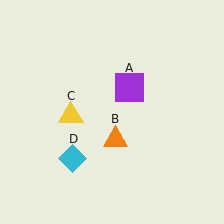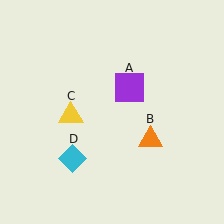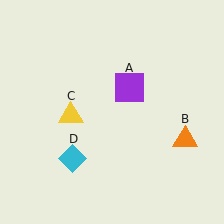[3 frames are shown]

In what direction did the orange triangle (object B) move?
The orange triangle (object B) moved right.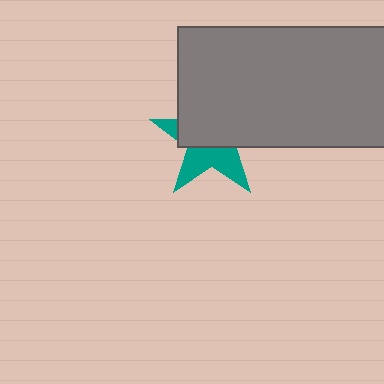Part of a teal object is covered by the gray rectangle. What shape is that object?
It is a star.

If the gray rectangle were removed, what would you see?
You would see the complete teal star.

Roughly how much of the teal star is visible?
A small part of it is visible (roughly 43%).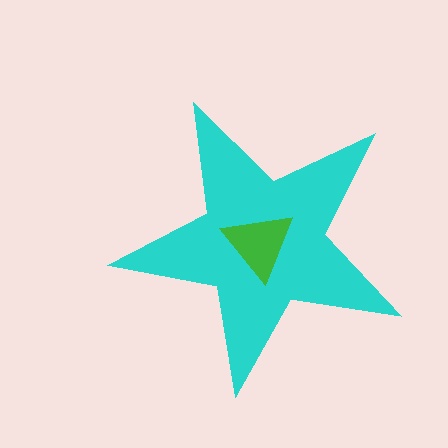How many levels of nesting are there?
2.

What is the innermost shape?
The green triangle.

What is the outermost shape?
The cyan star.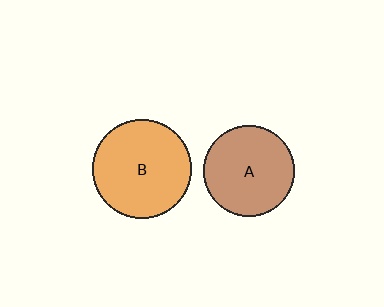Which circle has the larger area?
Circle B (orange).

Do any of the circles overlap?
No, none of the circles overlap.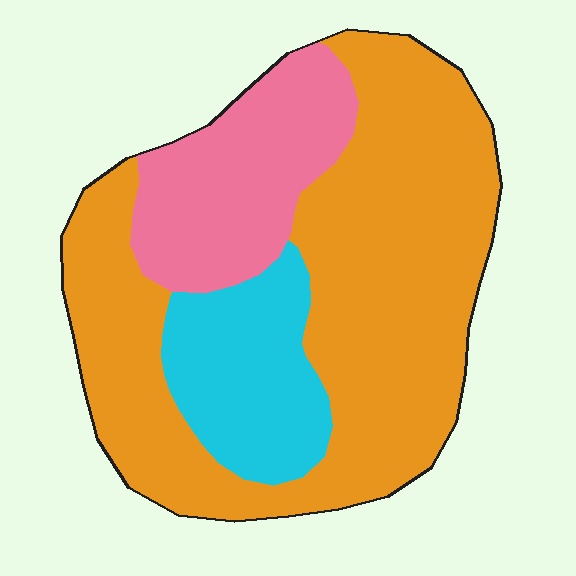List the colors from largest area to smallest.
From largest to smallest: orange, pink, cyan.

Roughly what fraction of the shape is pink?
Pink covers around 20% of the shape.